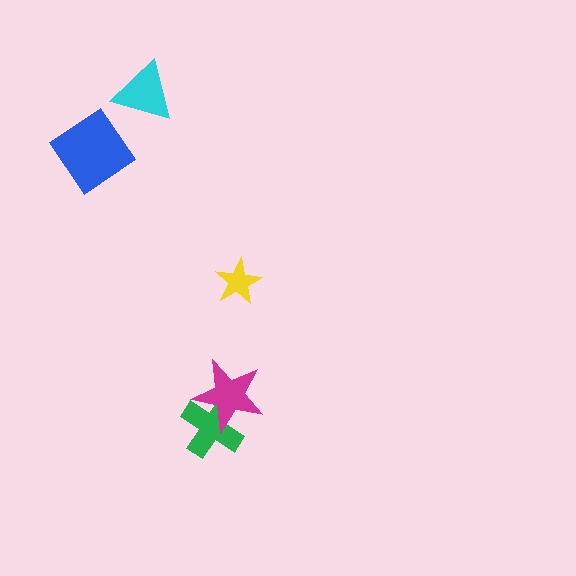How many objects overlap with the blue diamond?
0 objects overlap with the blue diamond.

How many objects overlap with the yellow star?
0 objects overlap with the yellow star.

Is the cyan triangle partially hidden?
No, no other shape covers it.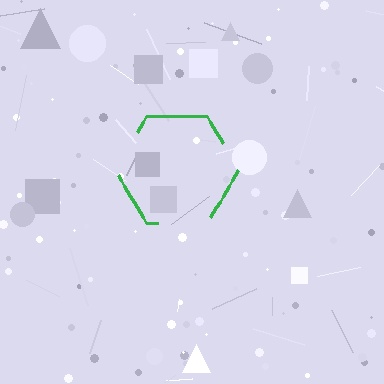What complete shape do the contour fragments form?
The contour fragments form a hexagon.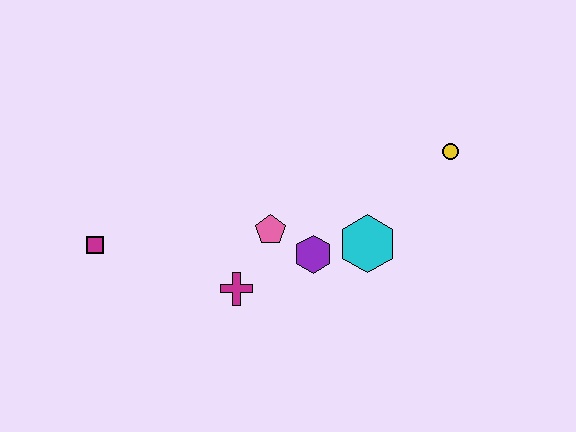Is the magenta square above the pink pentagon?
No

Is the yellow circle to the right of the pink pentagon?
Yes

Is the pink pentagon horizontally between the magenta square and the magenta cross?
No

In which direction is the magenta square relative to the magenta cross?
The magenta square is to the left of the magenta cross.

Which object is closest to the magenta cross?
The pink pentagon is closest to the magenta cross.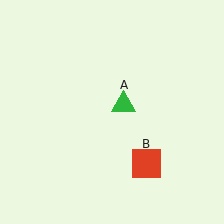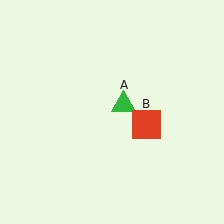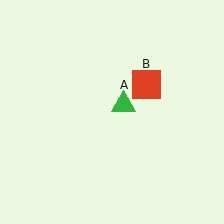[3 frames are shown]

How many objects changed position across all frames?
1 object changed position: red square (object B).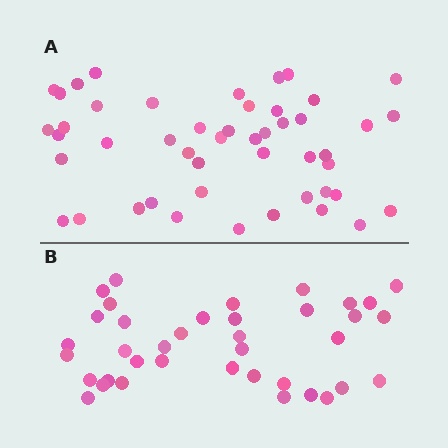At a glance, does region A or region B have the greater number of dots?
Region A (the top region) has more dots.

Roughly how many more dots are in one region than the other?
Region A has roughly 10 or so more dots than region B.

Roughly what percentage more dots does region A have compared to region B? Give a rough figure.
About 25% more.